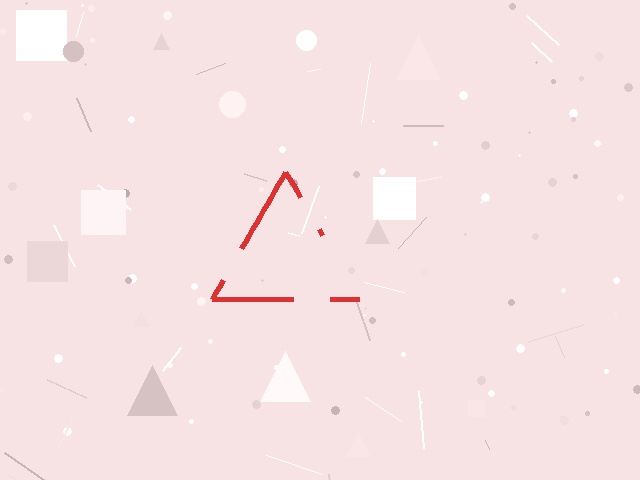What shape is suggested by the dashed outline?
The dashed outline suggests a triangle.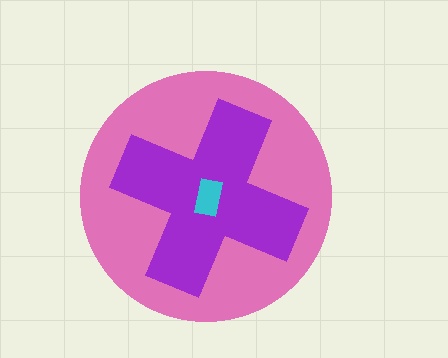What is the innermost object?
The cyan rectangle.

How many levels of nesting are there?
3.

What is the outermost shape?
The pink circle.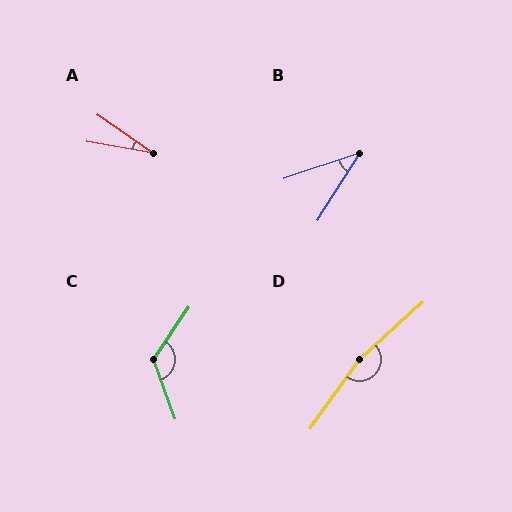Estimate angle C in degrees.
Approximately 126 degrees.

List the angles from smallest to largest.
A (24°), B (39°), C (126°), D (168°).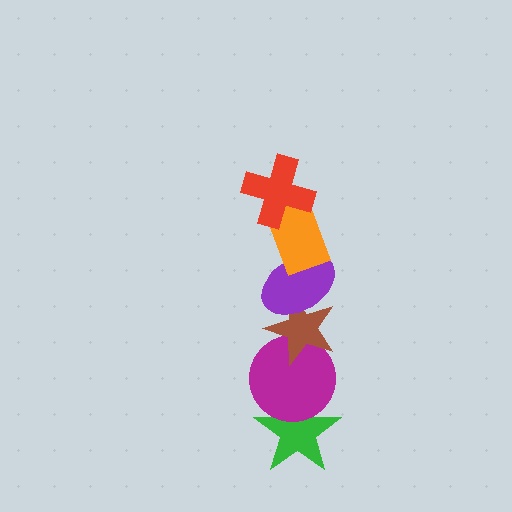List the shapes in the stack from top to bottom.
From top to bottom: the red cross, the orange rectangle, the purple ellipse, the brown star, the magenta circle, the green star.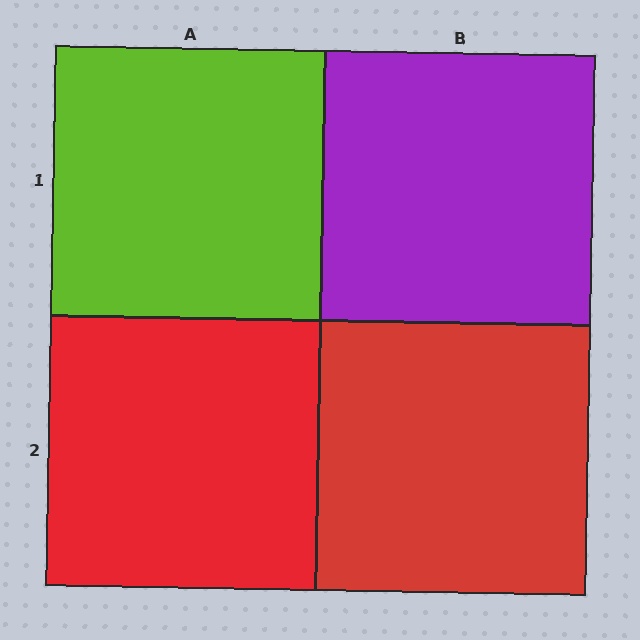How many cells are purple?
1 cell is purple.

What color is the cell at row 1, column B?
Purple.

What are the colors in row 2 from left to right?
Red, red.